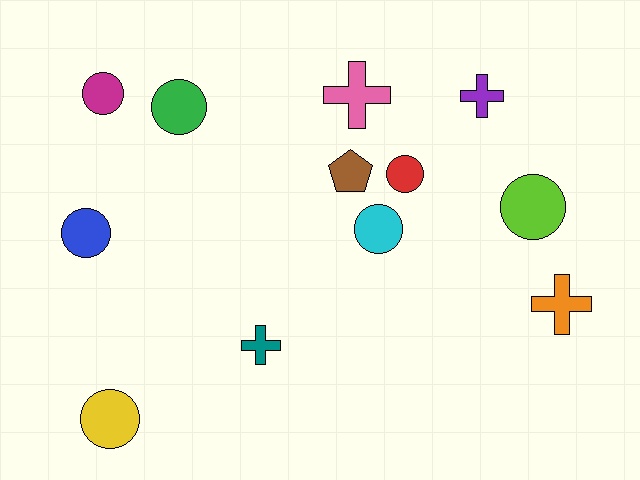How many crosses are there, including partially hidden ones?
There are 4 crosses.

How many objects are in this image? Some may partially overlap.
There are 12 objects.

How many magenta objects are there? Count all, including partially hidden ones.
There is 1 magenta object.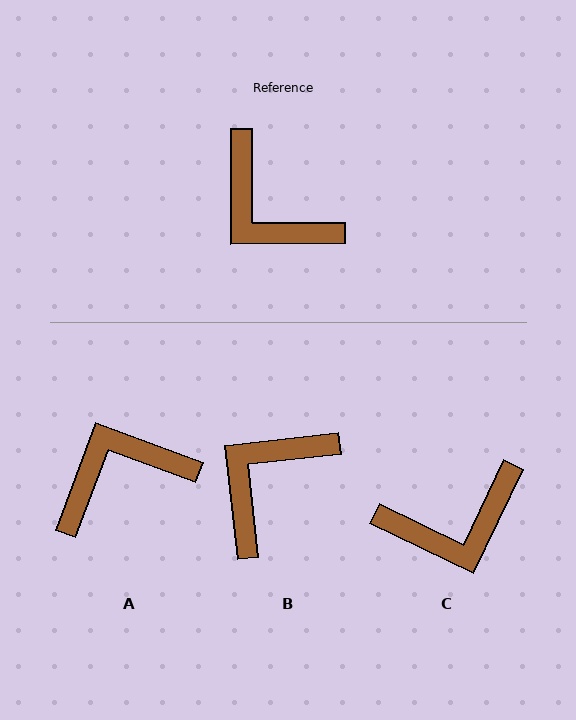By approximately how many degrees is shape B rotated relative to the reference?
Approximately 84 degrees clockwise.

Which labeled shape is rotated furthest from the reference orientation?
A, about 110 degrees away.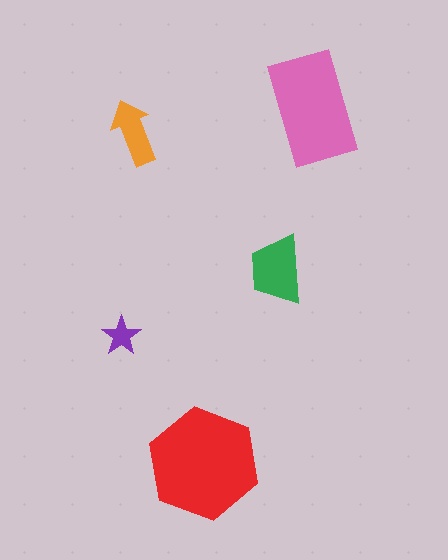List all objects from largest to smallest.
The red hexagon, the pink rectangle, the green trapezoid, the orange arrow, the purple star.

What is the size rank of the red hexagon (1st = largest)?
1st.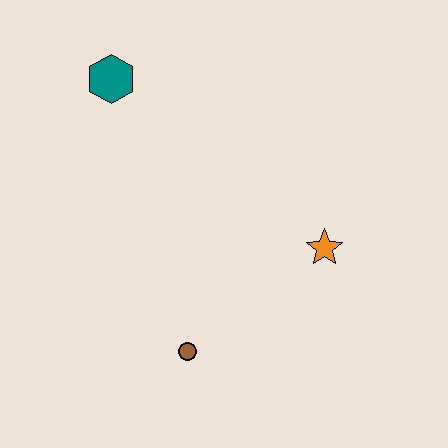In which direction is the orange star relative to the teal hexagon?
The orange star is to the right of the teal hexagon.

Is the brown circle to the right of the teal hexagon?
Yes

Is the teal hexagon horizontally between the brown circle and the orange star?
No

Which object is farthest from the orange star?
The teal hexagon is farthest from the orange star.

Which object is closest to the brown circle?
The orange star is closest to the brown circle.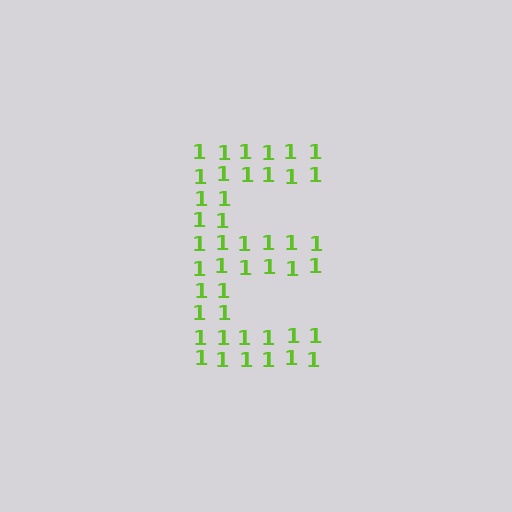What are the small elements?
The small elements are digit 1's.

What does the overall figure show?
The overall figure shows the letter E.